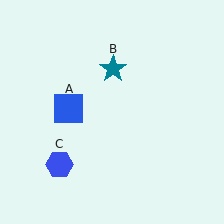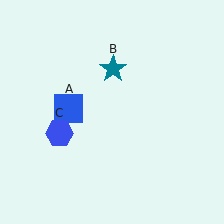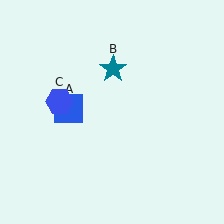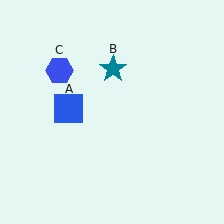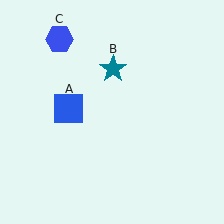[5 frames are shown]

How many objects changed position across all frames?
1 object changed position: blue hexagon (object C).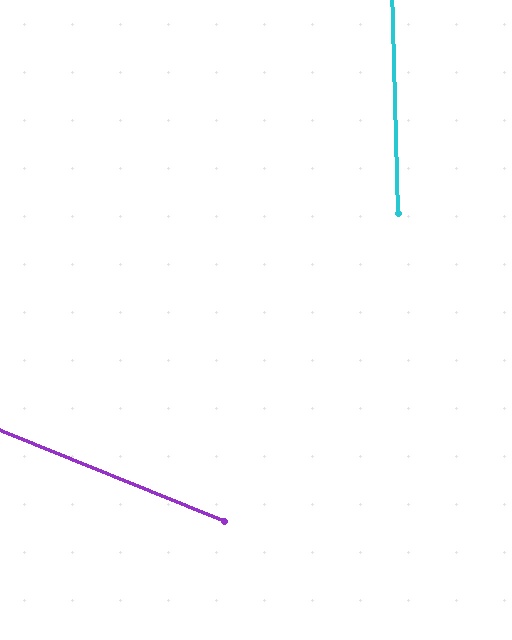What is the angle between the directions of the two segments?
Approximately 66 degrees.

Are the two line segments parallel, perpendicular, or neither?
Neither parallel nor perpendicular — they differ by about 66°.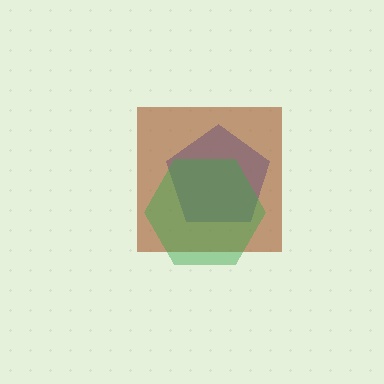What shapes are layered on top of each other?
The layered shapes are: a blue pentagon, a brown square, a green hexagon.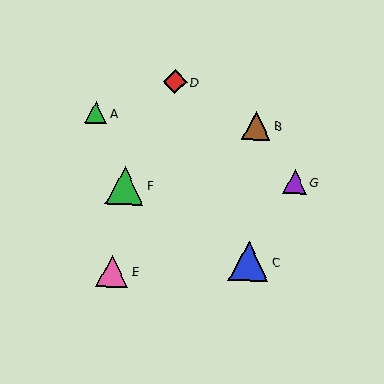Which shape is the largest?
The blue triangle (labeled C) is the largest.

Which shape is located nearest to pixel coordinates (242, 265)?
The blue triangle (labeled C) at (249, 262) is nearest to that location.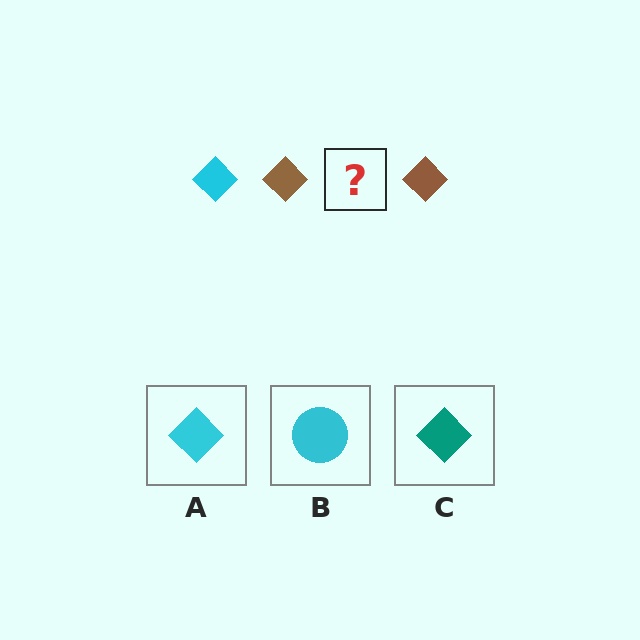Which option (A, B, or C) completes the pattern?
A.